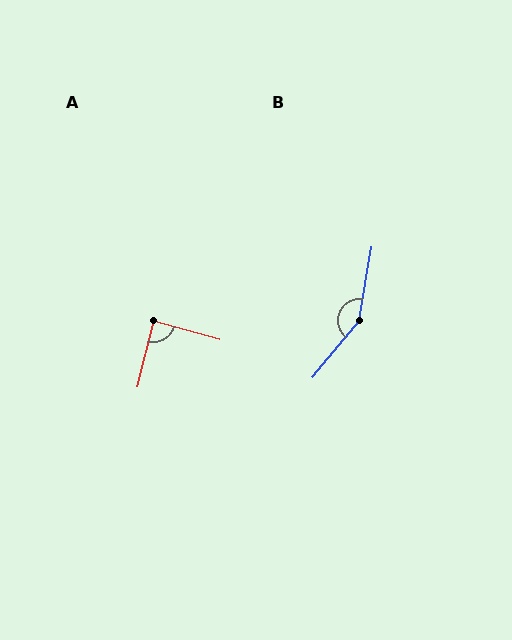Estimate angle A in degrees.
Approximately 89 degrees.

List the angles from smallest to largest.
A (89°), B (150°).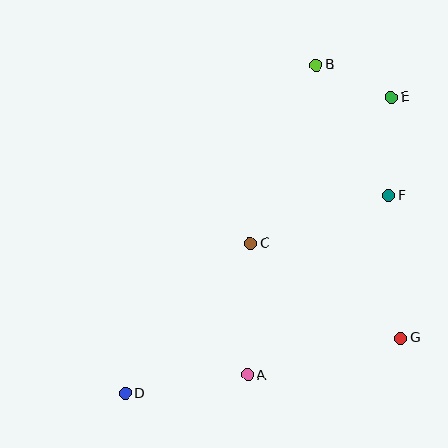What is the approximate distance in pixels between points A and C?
The distance between A and C is approximately 132 pixels.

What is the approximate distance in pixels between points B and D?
The distance between B and D is approximately 380 pixels.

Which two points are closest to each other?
Points B and E are closest to each other.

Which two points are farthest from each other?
Points D and E are farthest from each other.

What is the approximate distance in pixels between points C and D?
The distance between C and D is approximately 195 pixels.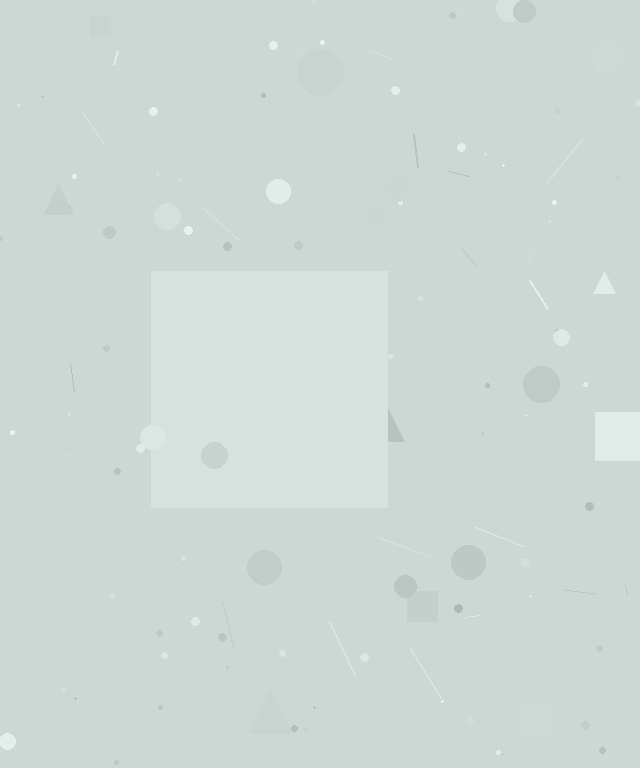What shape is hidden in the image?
A square is hidden in the image.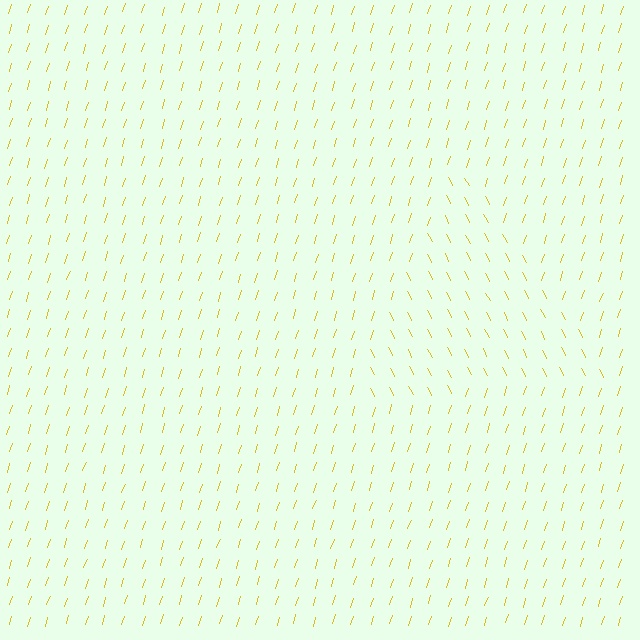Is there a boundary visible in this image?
Yes, there is a texture boundary formed by a change in line orientation.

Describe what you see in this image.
The image is filled with small yellow line segments. A triangle region in the image has lines oriented differently from the surrounding lines, creating a visible texture boundary.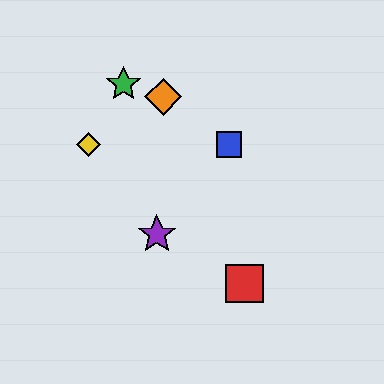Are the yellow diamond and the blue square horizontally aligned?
Yes, both are at y≈144.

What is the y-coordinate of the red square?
The red square is at y≈283.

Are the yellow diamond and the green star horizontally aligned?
No, the yellow diamond is at y≈144 and the green star is at y≈84.